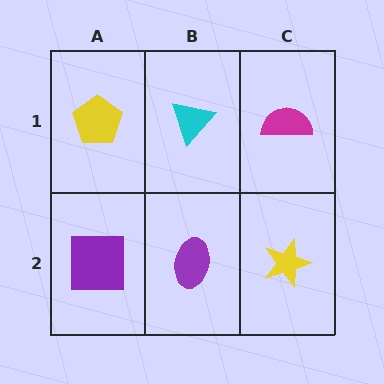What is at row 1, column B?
A cyan triangle.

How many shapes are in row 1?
3 shapes.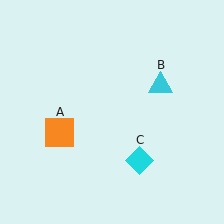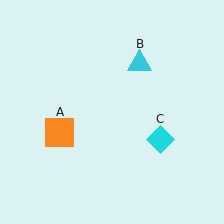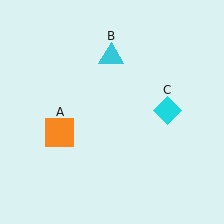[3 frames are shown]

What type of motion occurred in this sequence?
The cyan triangle (object B), cyan diamond (object C) rotated counterclockwise around the center of the scene.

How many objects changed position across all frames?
2 objects changed position: cyan triangle (object B), cyan diamond (object C).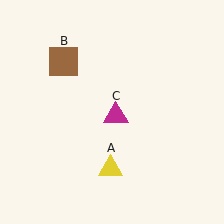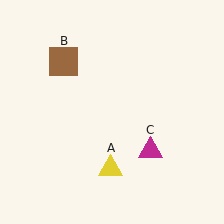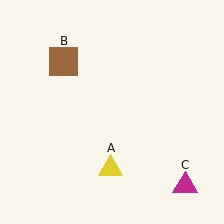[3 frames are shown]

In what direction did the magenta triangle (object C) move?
The magenta triangle (object C) moved down and to the right.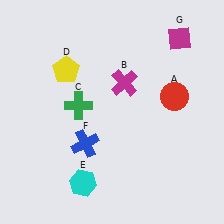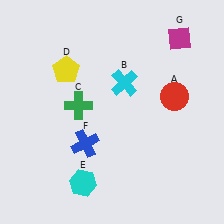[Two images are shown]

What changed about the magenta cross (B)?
In Image 1, B is magenta. In Image 2, it changed to cyan.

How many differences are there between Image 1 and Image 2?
There is 1 difference between the two images.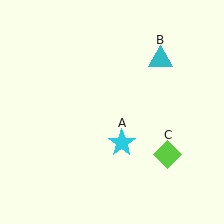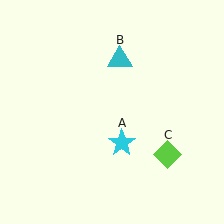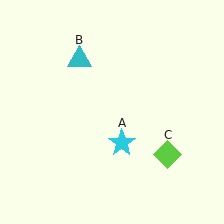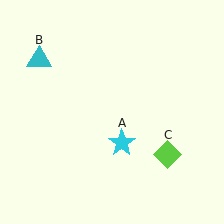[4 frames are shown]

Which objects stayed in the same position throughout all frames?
Cyan star (object A) and lime diamond (object C) remained stationary.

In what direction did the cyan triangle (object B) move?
The cyan triangle (object B) moved left.